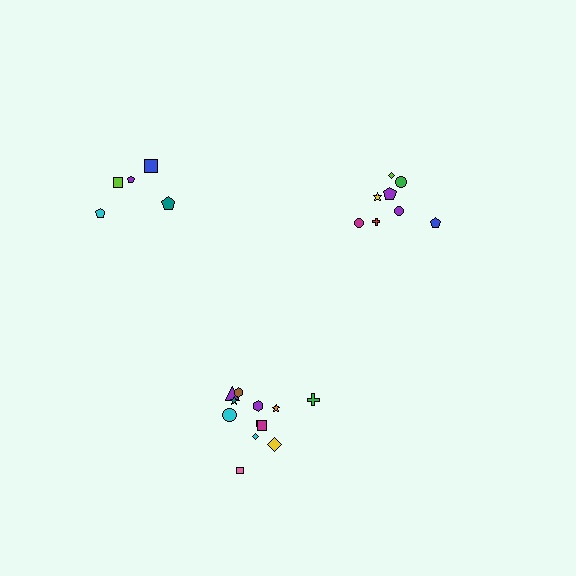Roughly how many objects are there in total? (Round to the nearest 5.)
Roughly 25 objects in total.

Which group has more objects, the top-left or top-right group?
The top-right group.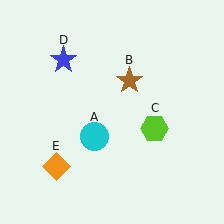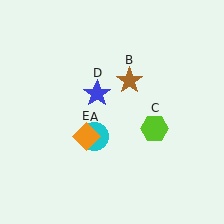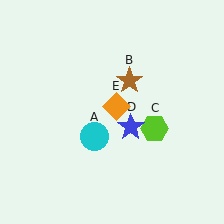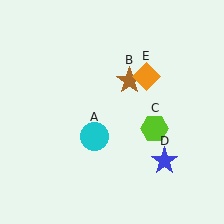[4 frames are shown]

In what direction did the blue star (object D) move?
The blue star (object D) moved down and to the right.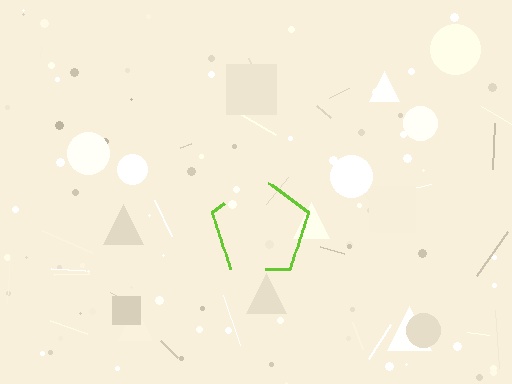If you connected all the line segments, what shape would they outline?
They would outline a pentagon.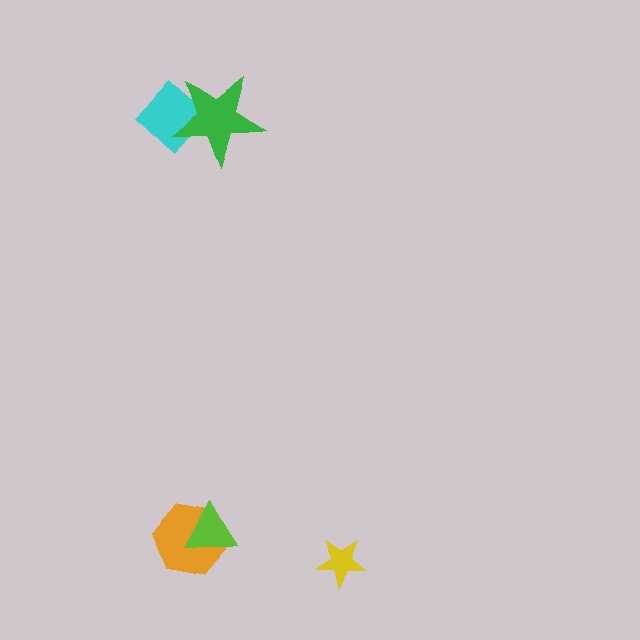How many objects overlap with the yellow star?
0 objects overlap with the yellow star.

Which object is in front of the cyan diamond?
The green star is in front of the cyan diamond.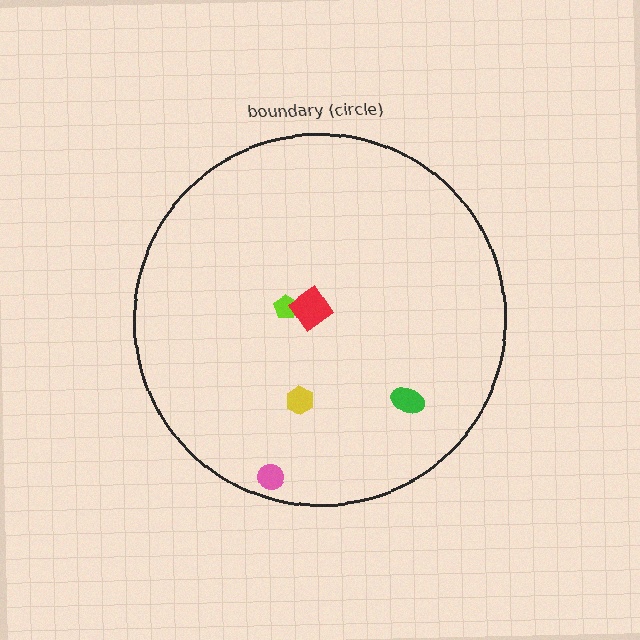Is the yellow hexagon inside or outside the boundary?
Inside.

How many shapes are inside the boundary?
5 inside, 0 outside.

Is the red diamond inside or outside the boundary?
Inside.